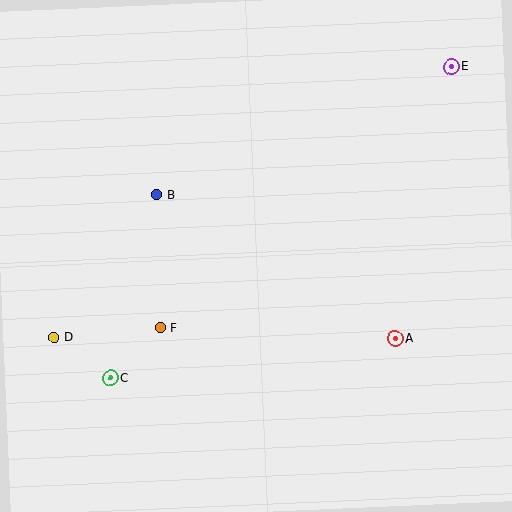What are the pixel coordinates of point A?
Point A is at (395, 339).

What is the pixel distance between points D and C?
The distance between D and C is 70 pixels.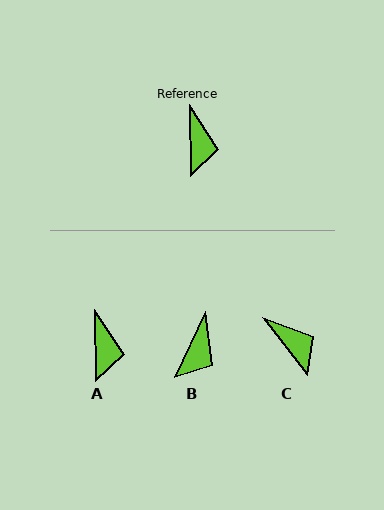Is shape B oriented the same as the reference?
No, it is off by about 26 degrees.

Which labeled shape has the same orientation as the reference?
A.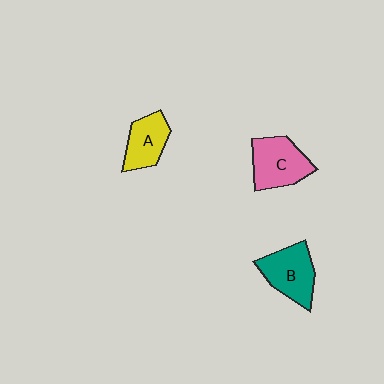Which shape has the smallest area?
Shape A (yellow).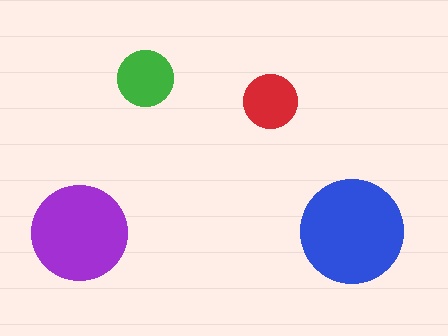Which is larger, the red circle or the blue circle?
The blue one.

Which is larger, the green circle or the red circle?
The green one.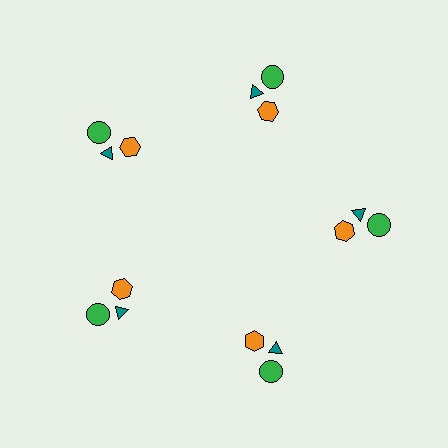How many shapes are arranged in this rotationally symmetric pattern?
There are 15 shapes, arranged in 5 groups of 3.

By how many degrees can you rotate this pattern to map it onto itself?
The pattern maps onto itself every 72 degrees of rotation.